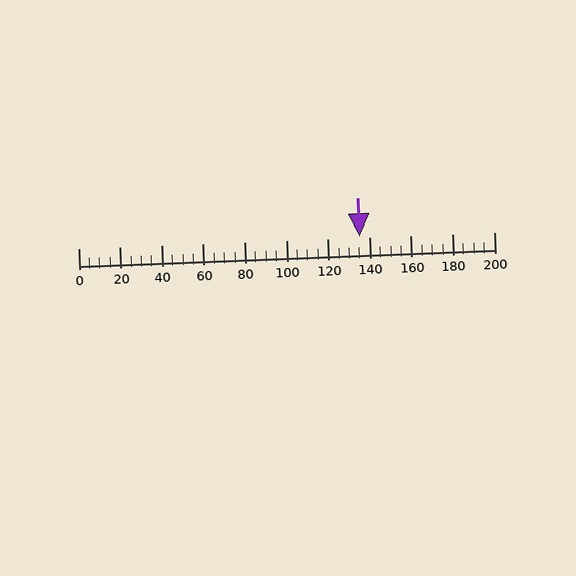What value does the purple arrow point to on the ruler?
The purple arrow points to approximately 135.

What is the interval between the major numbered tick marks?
The major tick marks are spaced 20 units apart.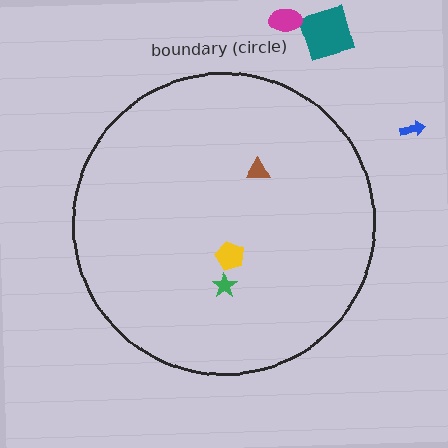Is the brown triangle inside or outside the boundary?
Inside.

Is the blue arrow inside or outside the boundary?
Outside.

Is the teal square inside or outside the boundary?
Outside.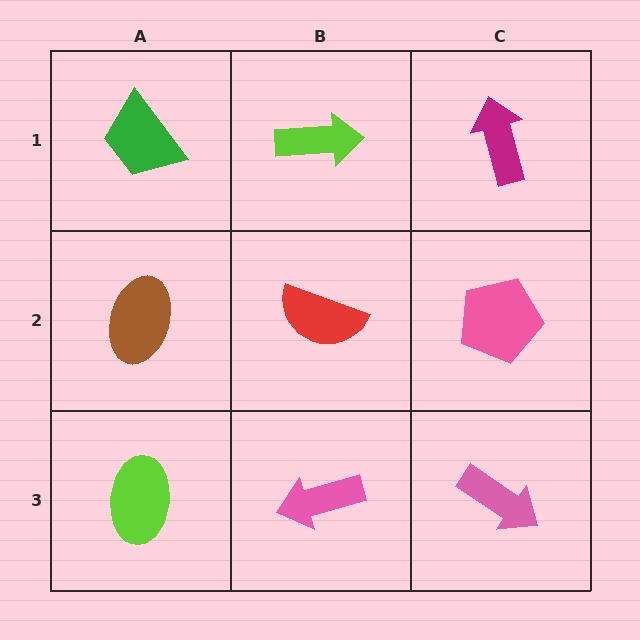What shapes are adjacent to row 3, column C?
A pink pentagon (row 2, column C), a pink arrow (row 3, column B).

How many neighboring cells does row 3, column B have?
3.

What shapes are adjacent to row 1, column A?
A brown ellipse (row 2, column A), a lime arrow (row 1, column B).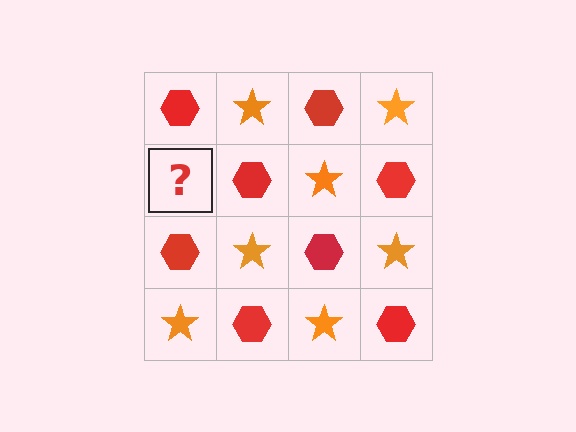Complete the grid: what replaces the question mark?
The question mark should be replaced with an orange star.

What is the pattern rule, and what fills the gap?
The rule is that it alternates red hexagon and orange star in a checkerboard pattern. The gap should be filled with an orange star.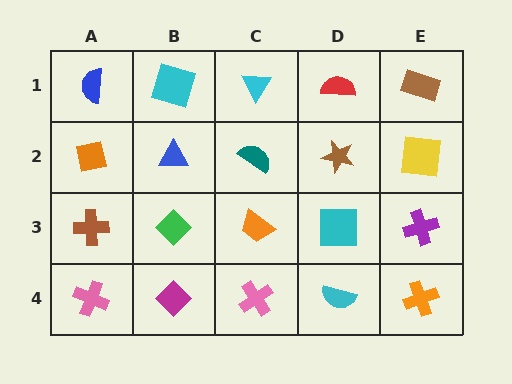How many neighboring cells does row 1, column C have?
3.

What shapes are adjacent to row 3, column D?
A brown star (row 2, column D), a cyan semicircle (row 4, column D), an orange trapezoid (row 3, column C), a purple cross (row 3, column E).